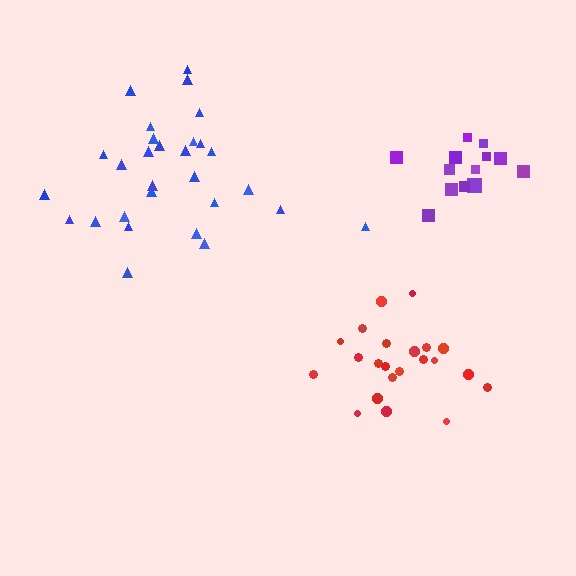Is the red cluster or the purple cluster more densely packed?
Purple.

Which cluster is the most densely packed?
Purple.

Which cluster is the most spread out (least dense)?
Blue.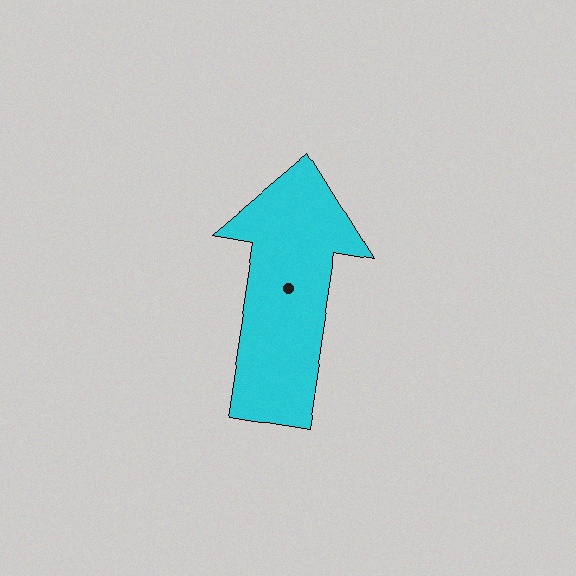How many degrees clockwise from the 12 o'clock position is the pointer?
Approximately 9 degrees.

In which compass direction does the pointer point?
North.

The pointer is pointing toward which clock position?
Roughly 12 o'clock.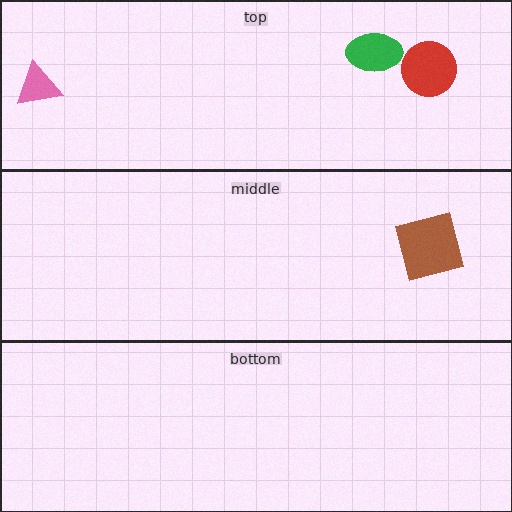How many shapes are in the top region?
3.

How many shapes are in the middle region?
1.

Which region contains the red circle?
The top region.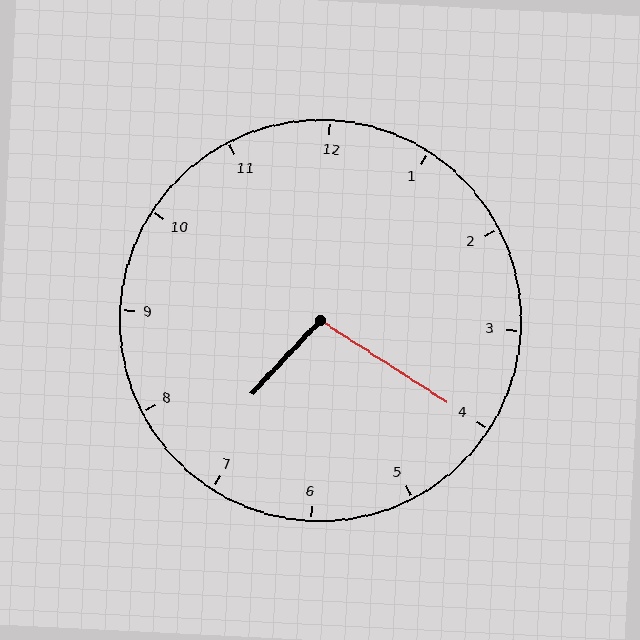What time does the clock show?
7:20.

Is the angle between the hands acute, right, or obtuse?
It is obtuse.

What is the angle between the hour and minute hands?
Approximately 100 degrees.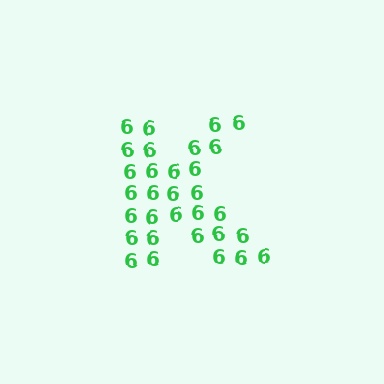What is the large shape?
The large shape is the letter K.